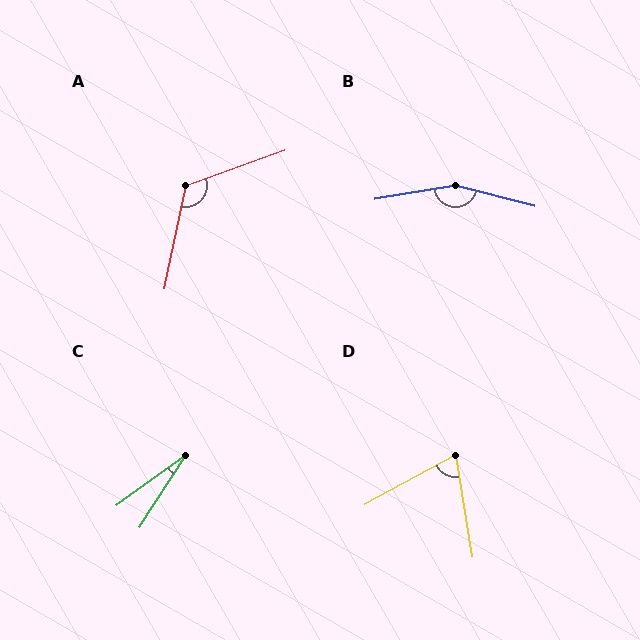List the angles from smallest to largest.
C (21°), D (70°), A (121°), B (156°).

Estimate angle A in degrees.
Approximately 121 degrees.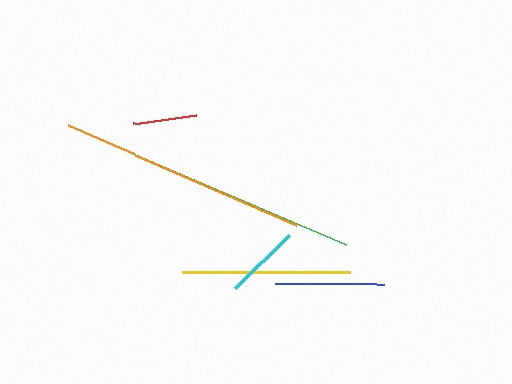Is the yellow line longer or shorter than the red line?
The yellow line is longer than the red line.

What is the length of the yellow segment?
The yellow segment is approximately 168 pixels long.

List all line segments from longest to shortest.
From longest to shortest: green, orange, yellow, blue, cyan, red.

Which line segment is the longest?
The green line is the longest at approximately 276 pixels.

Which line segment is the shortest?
The red line is the shortest at approximately 64 pixels.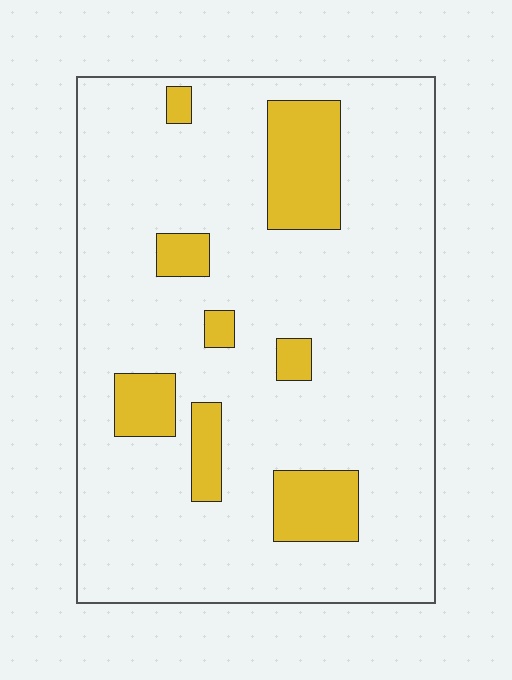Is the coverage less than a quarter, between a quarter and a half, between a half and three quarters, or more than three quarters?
Less than a quarter.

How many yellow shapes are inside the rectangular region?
8.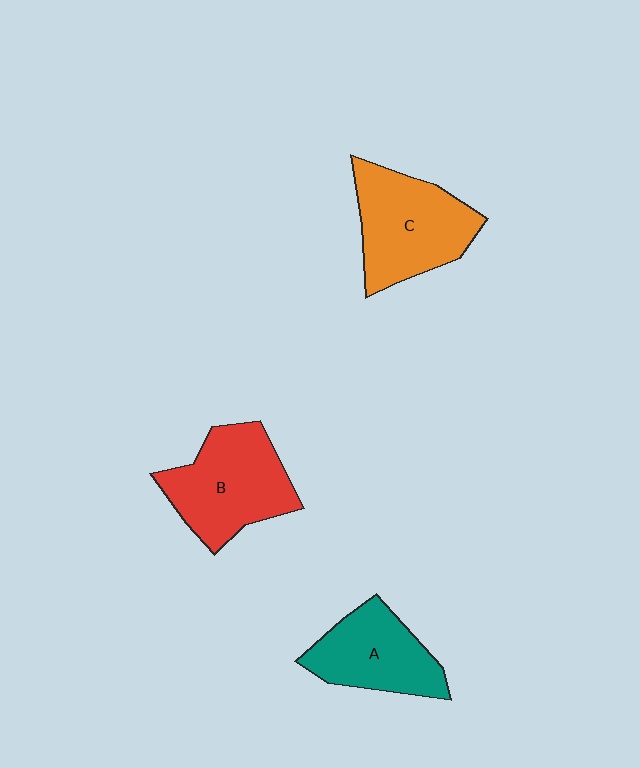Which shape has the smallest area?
Shape A (teal).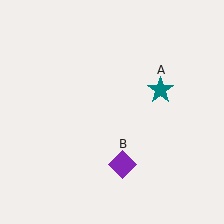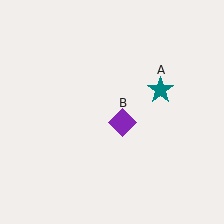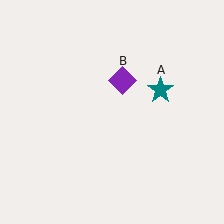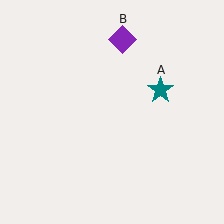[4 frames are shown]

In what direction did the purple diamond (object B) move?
The purple diamond (object B) moved up.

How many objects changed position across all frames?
1 object changed position: purple diamond (object B).